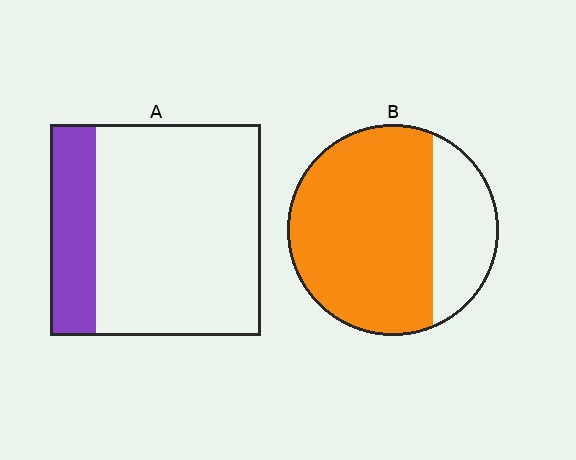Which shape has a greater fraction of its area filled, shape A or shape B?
Shape B.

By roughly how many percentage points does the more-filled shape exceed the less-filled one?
By roughly 50 percentage points (B over A).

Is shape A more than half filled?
No.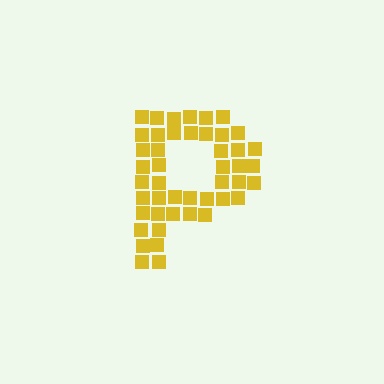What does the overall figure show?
The overall figure shows the letter P.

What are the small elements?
The small elements are squares.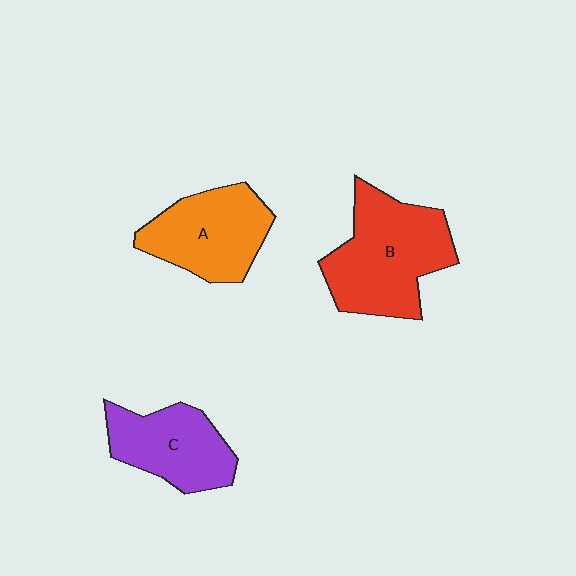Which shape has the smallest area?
Shape C (purple).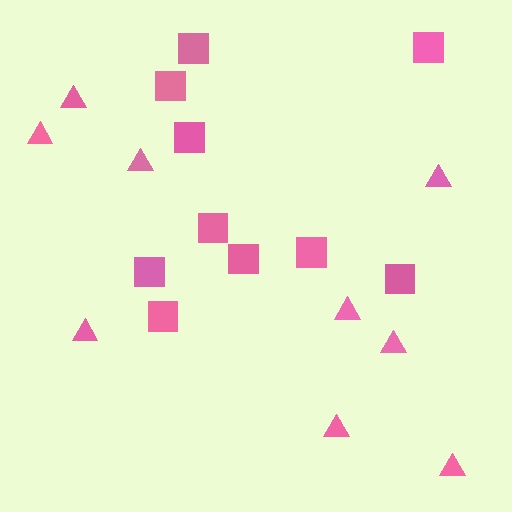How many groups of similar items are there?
There are 2 groups: one group of triangles (9) and one group of squares (10).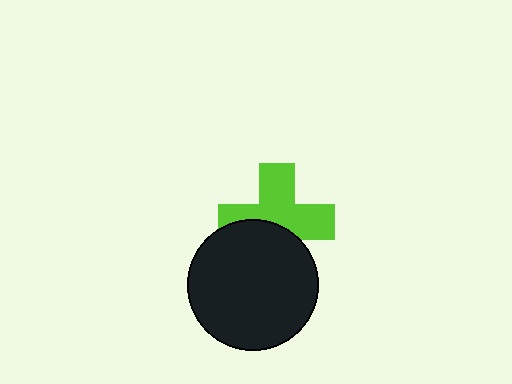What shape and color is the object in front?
The object in front is a black circle.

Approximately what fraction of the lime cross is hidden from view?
Roughly 39% of the lime cross is hidden behind the black circle.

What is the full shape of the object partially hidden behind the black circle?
The partially hidden object is a lime cross.